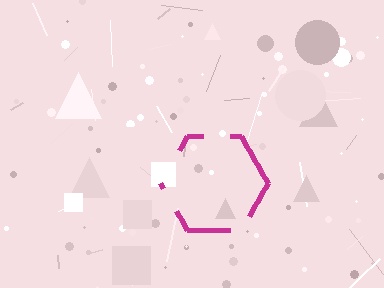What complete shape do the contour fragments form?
The contour fragments form a hexagon.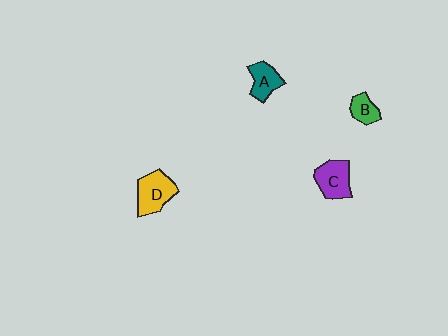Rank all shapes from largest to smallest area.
From largest to smallest: D (yellow), C (purple), A (teal), B (green).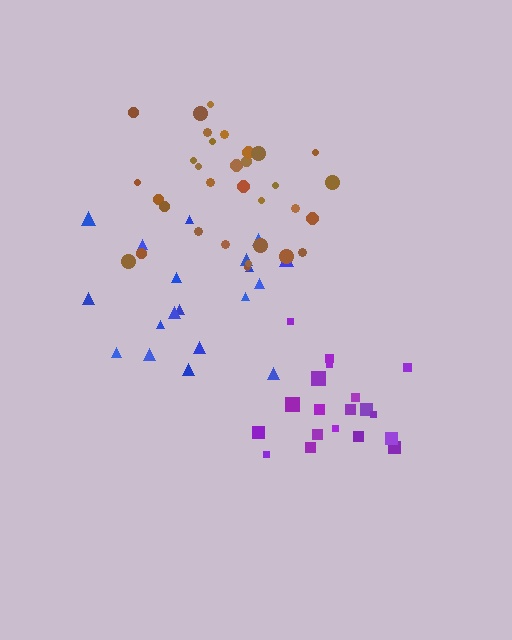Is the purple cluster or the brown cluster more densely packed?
Purple.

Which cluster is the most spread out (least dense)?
Blue.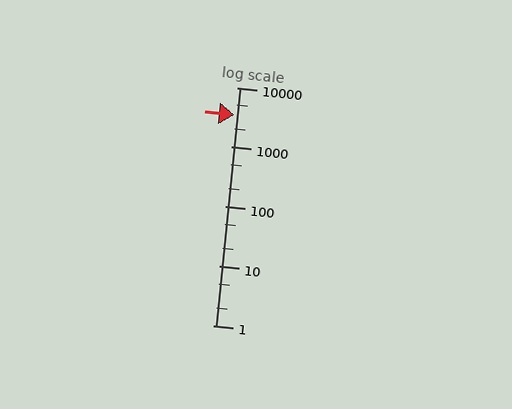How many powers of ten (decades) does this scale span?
The scale spans 4 decades, from 1 to 10000.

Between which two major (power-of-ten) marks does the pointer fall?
The pointer is between 1000 and 10000.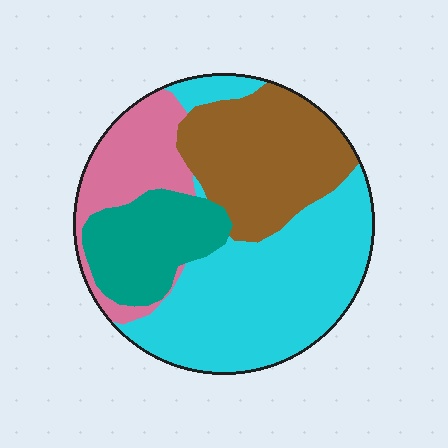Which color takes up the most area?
Cyan, at roughly 40%.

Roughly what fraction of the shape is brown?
Brown takes up about one quarter (1/4) of the shape.